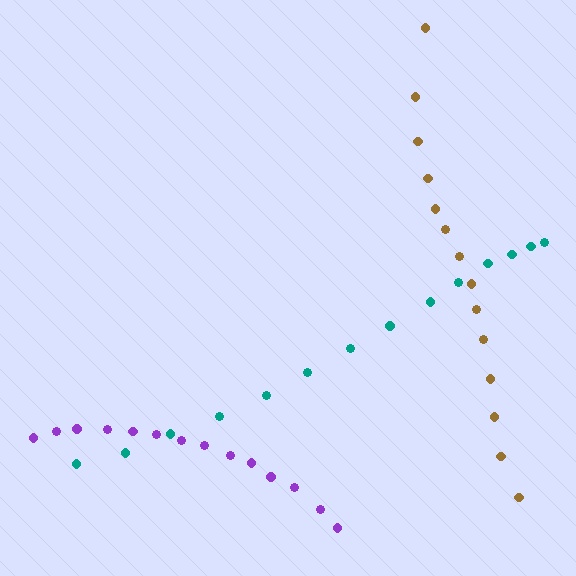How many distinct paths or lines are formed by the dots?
There are 3 distinct paths.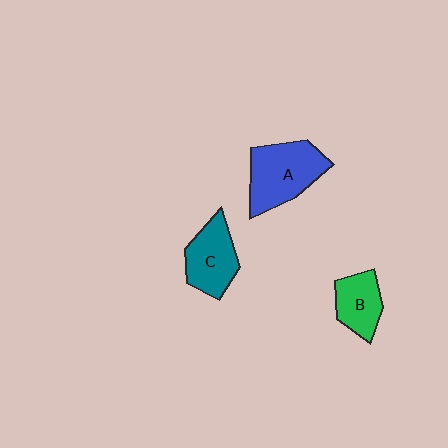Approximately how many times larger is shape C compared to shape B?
Approximately 1.2 times.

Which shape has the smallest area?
Shape B (green).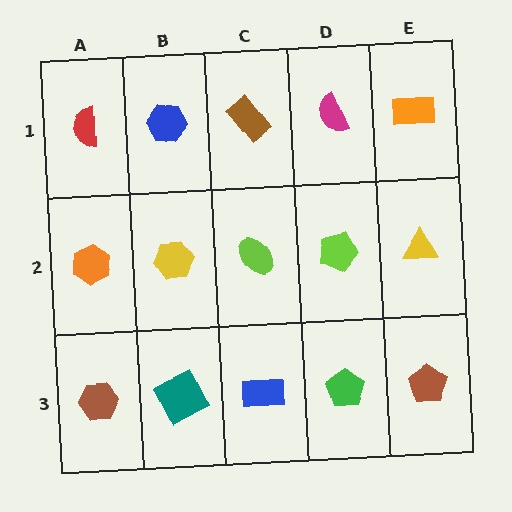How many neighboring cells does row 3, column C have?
3.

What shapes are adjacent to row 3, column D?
A lime pentagon (row 2, column D), a blue rectangle (row 3, column C), a brown pentagon (row 3, column E).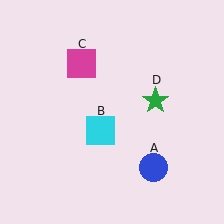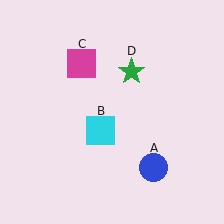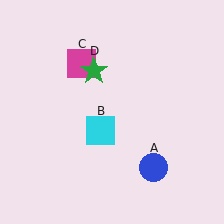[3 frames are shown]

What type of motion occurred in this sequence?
The green star (object D) rotated counterclockwise around the center of the scene.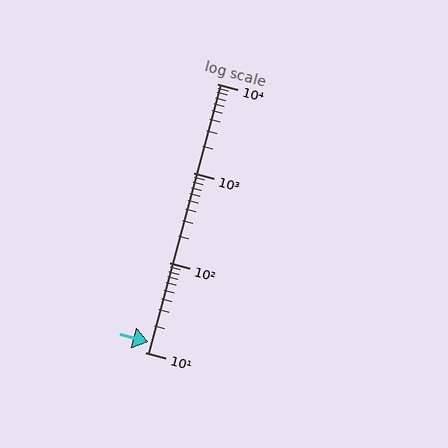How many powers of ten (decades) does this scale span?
The scale spans 3 decades, from 10 to 10000.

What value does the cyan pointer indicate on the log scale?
The pointer indicates approximately 13.